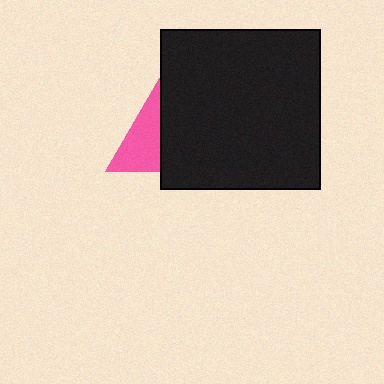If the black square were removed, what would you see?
You would see the complete pink triangle.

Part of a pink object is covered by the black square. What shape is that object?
It is a triangle.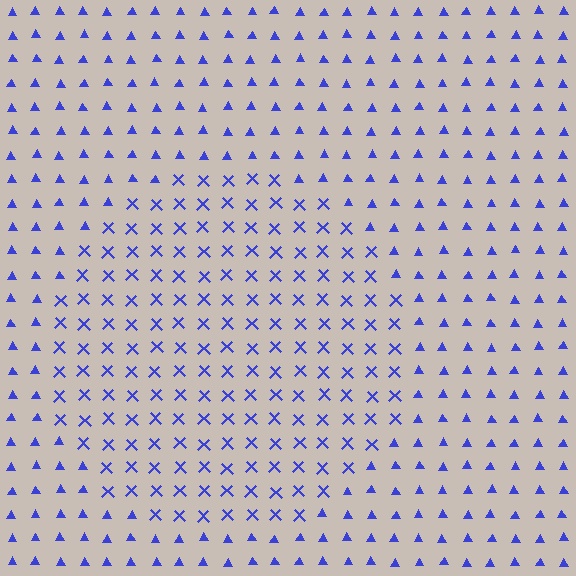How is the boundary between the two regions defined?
The boundary is defined by a change in element shape: X marks inside vs. triangles outside. All elements share the same color and spacing.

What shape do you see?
I see a circle.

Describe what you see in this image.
The image is filled with small blue elements arranged in a uniform grid. A circle-shaped region contains X marks, while the surrounding area contains triangles. The boundary is defined purely by the change in element shape.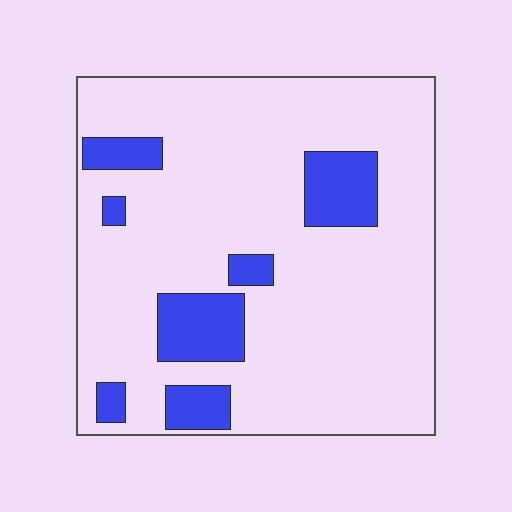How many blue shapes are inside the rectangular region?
7.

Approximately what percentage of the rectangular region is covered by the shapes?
Approximately 15%.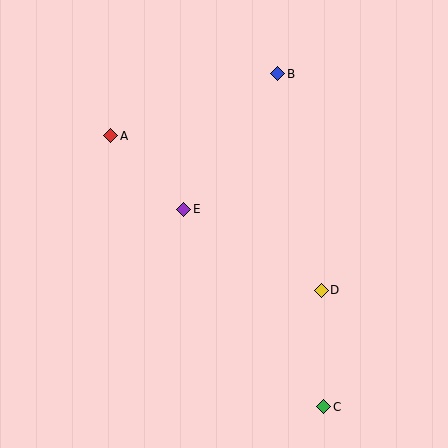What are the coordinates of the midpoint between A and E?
The midpoint between A and E is at (147, 173).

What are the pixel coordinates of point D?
Point D is at (321, 290).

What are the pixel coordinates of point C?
Point C is at (324, 407).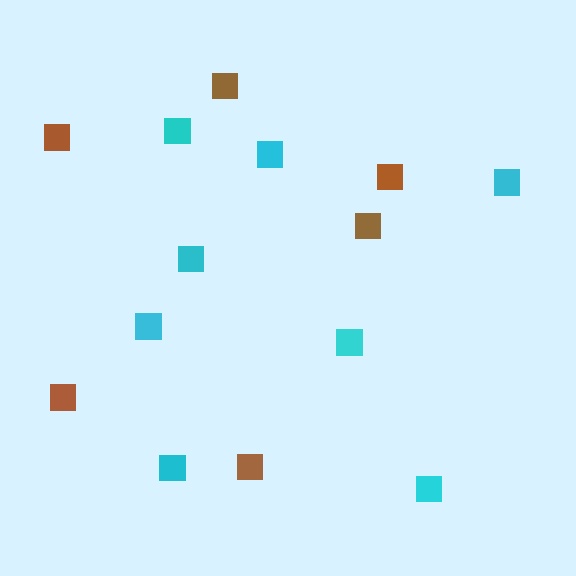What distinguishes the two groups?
There are 2 groups: one group of brown squares (6) and one group of cyan squares (8).